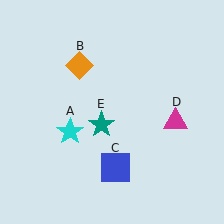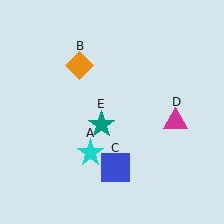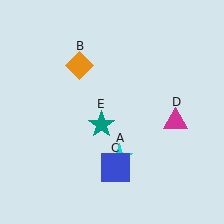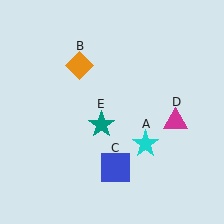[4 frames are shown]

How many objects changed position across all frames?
1 object changed position: cyan star (object A).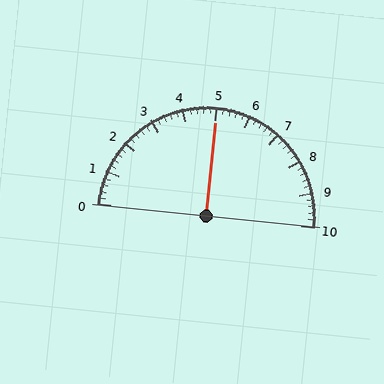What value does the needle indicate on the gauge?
The needle indicates approximately 5.0.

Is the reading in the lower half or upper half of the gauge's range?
The reading is in the upper half of the range (0 to 10).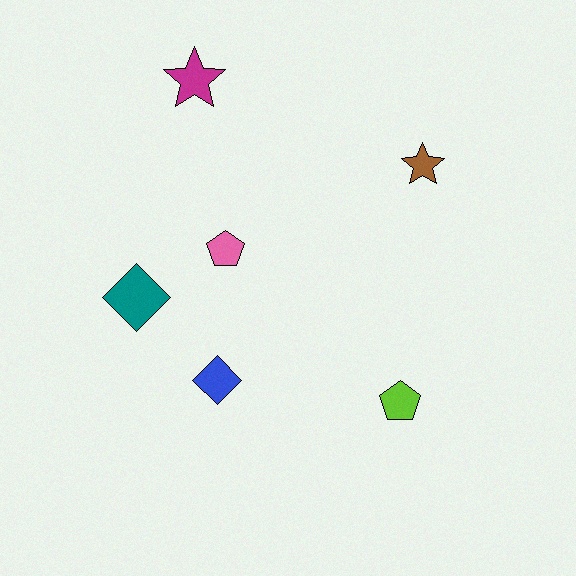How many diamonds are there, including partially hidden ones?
There are 2 diamonds.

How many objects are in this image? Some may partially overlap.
There are 6 objects.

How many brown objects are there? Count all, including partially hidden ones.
There is 1 brown object.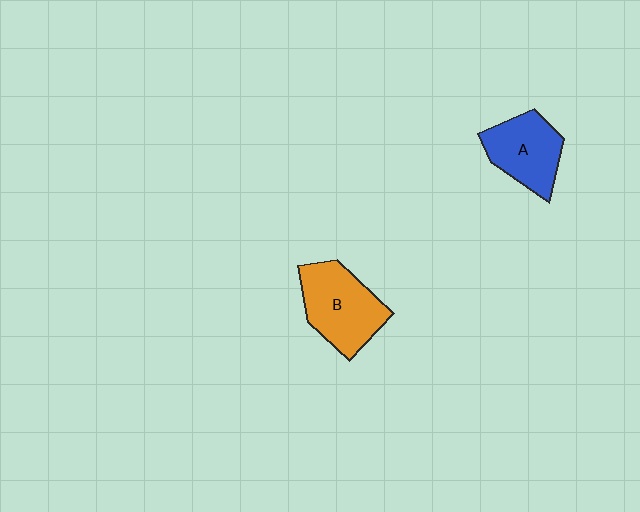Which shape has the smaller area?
Shape A (blue).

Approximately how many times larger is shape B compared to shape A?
Approximately 1.2 times.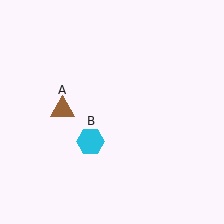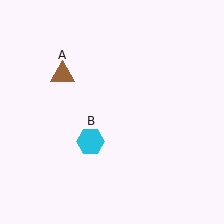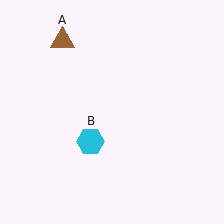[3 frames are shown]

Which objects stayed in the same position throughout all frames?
Cyan hexagon (object B) remained stationary.